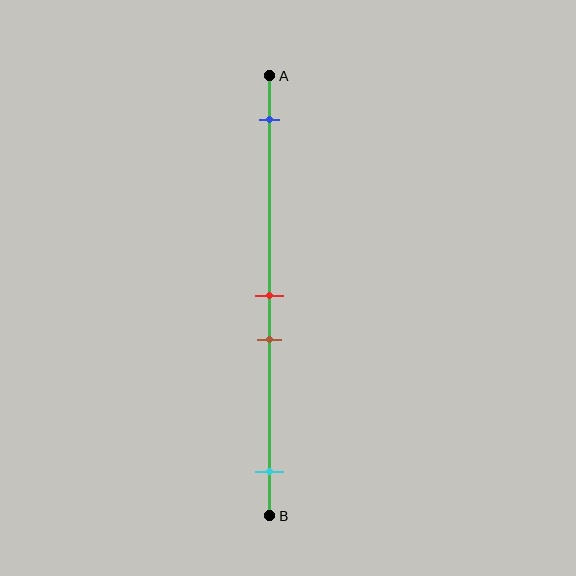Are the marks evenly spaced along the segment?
No, the marks are not evenly spaced.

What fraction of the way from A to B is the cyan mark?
The cyan mark is approximately 90% (0.9) of the way from A to B.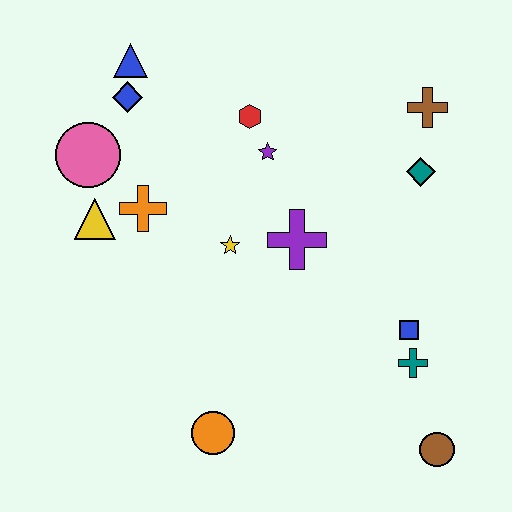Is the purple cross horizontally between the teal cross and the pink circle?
Yes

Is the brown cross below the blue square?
No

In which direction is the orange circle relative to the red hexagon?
The orange circle is below the red hexagon.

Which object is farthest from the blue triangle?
The brown circle is farthest from the blue triangle.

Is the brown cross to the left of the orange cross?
No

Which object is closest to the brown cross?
The teal diamond is closest to the brown cross.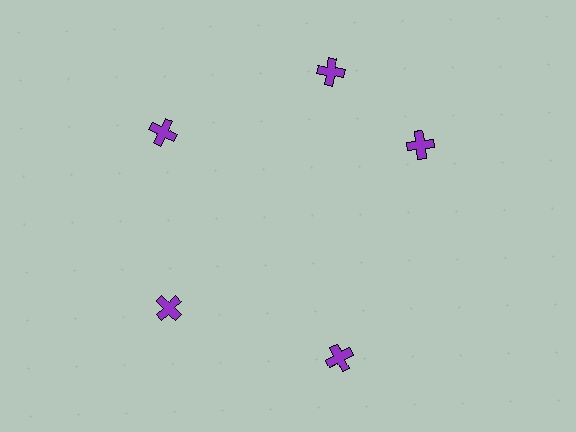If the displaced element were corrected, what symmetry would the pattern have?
It would have 5-fold rotational symmetry — the pattern would map onto itself every 72 degrees.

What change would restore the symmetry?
The symmetry would be restored by rotating it back into even spacing with its neighbors so that all 5 crosses sit at equal angles and equal distance from the center.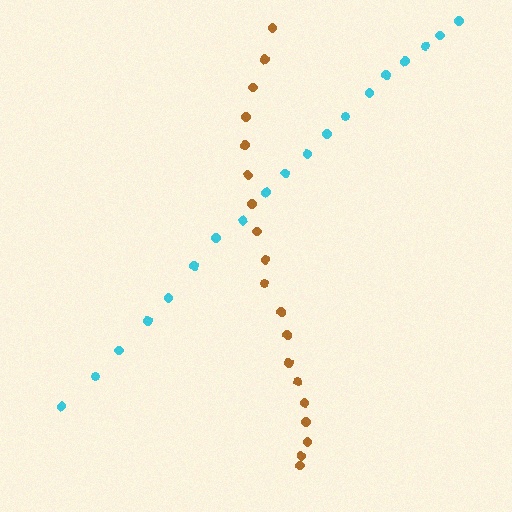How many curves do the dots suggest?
There are 2 distinct paths.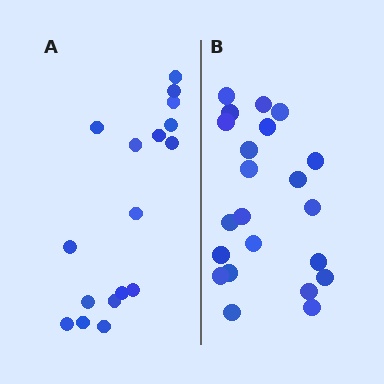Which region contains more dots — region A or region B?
Region B (the right region) has more dots.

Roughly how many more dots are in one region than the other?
Region B has about 5 more dots than region A.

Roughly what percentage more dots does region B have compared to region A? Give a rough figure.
About 30% more.